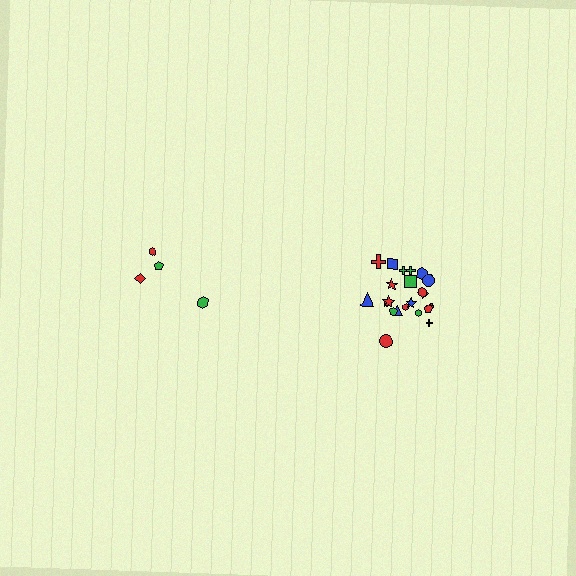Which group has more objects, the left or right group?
The right group.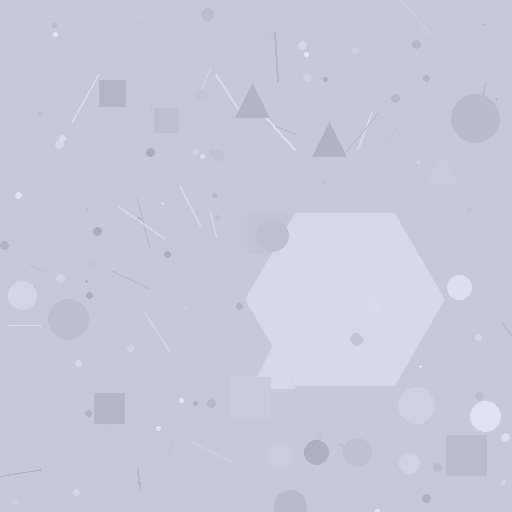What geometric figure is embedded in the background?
A hexagon is embedded in the background.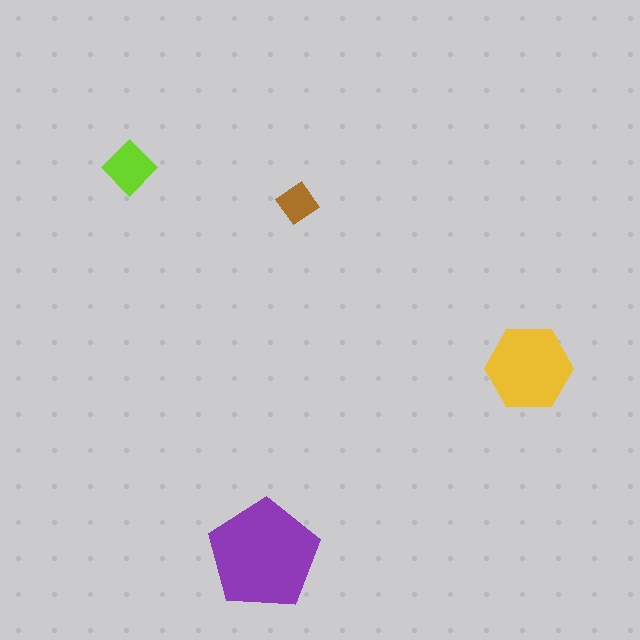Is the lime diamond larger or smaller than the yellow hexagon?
Smaller.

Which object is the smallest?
The brown diamond.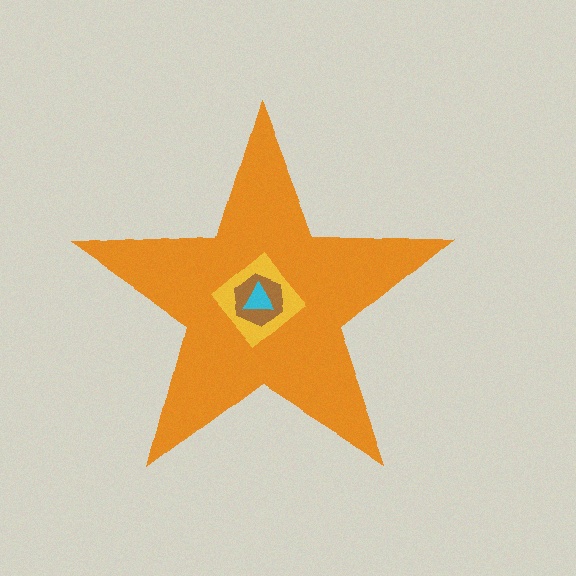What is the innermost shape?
The cyan triangle.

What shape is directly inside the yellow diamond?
The brown hexagon.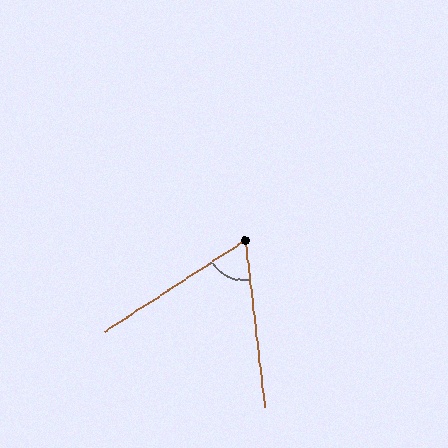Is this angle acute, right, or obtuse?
It is acute.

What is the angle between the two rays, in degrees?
Approximately 64 degrees.